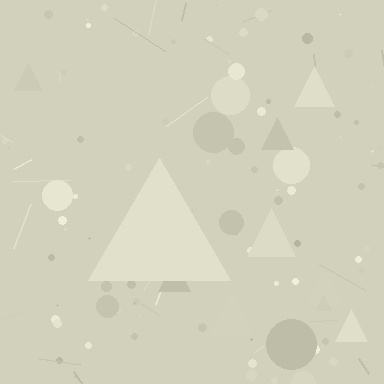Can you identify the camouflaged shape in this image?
The camouflaged shape is a triangle.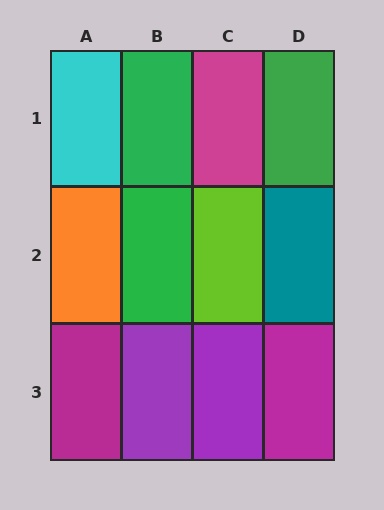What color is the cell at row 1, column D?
Green.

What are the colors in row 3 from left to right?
Magenta, purple, purple, magenta.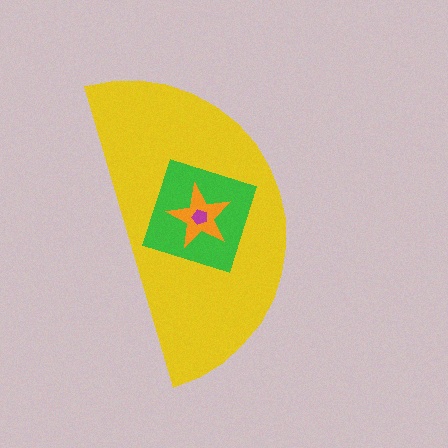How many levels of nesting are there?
4.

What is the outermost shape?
The yellow semicircle.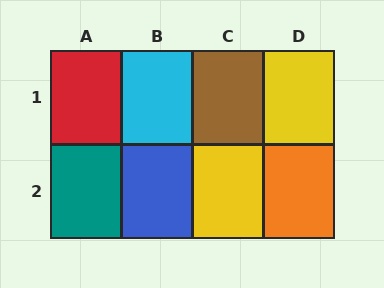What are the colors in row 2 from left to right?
Teal, blue, yellow, orange.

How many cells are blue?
1 cell is blue.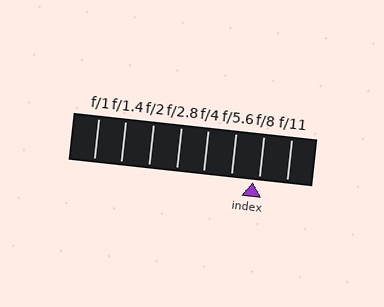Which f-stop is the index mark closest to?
The index mark is closest to f/8.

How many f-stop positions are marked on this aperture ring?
There are 8 f-stop positions marked.